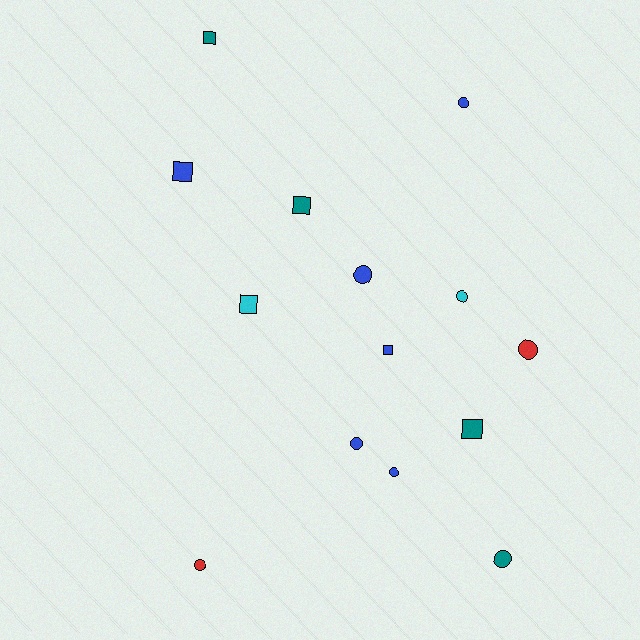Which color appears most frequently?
Blue, with 6 objects.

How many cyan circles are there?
There is 1 cyan circle.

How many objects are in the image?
There are 14 objects.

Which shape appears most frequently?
Circle, with 8 objects.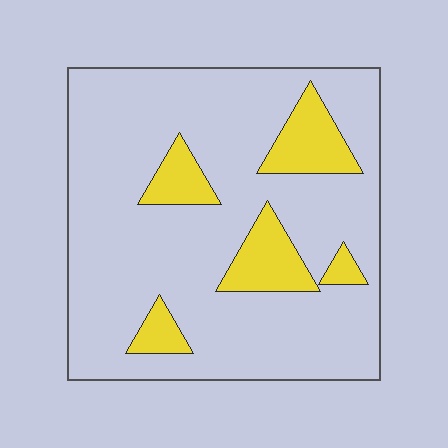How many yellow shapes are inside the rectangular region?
5.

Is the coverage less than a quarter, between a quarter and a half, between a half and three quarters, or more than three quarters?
Less than a quarter.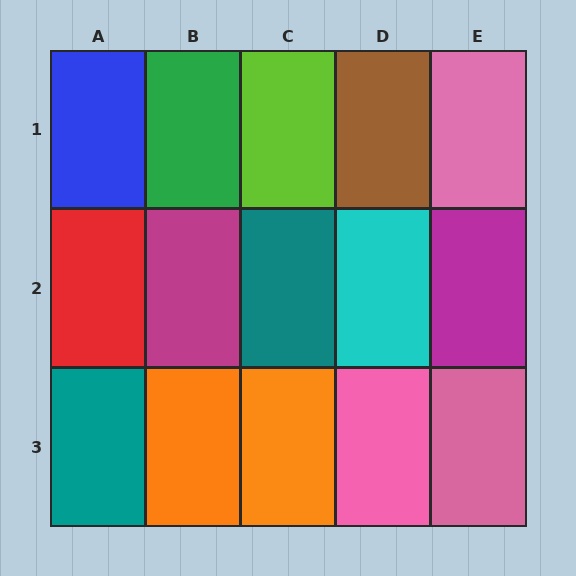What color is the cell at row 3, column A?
Teal.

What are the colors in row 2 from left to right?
Red, magenta, teal, cyan, magenta.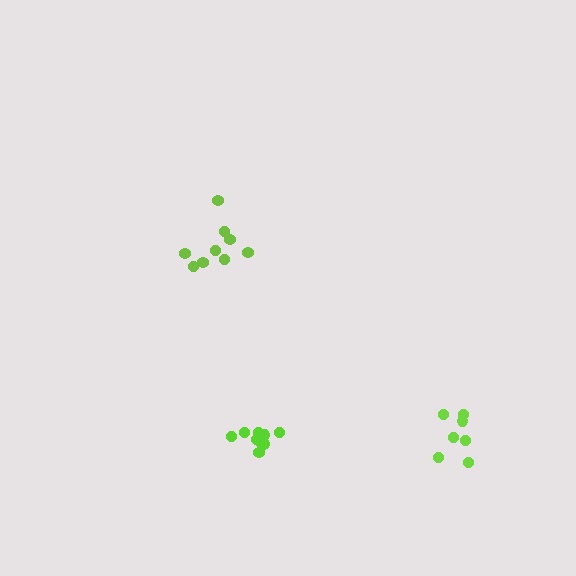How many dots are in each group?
Group 1: 9 dots, Group 2: 7 dots, Group 3: 9 dots (25 total).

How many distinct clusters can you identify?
There are 3 distinct clusters.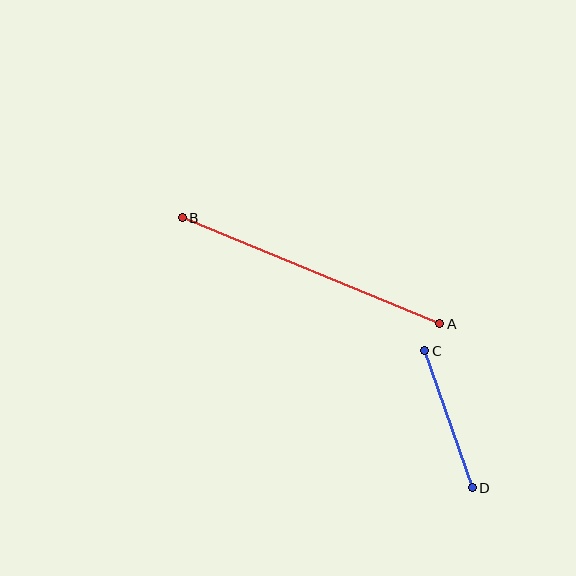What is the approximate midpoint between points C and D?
The midpoint is at approximately (449, 419) pixels.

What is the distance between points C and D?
The distance is approximately 145 pixels.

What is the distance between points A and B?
The distance is approximately 278 pixels.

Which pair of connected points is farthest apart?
Points A and B are farthest apart.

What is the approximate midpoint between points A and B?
The midpoint is at approximately (311, 271) pixels.